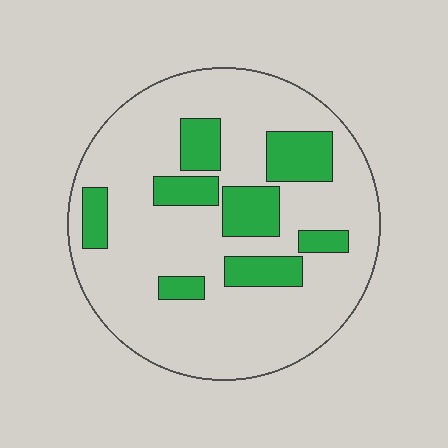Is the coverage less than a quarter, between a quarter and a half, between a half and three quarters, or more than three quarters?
Less than a quarter.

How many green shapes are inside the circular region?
8.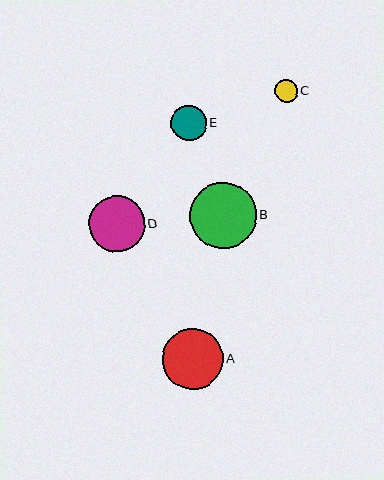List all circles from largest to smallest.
From largest to smallest: B, A, D, E, C.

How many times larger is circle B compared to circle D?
Circle B is approximately 1.2 times the size of circle D.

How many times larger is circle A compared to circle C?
Circle A is approximately 2.7 times the size of circle C.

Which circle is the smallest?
Circle C is the smallest with a size of approximately 23 pixels.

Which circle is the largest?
Circle B is the largest with a size of approximately 66 pixels.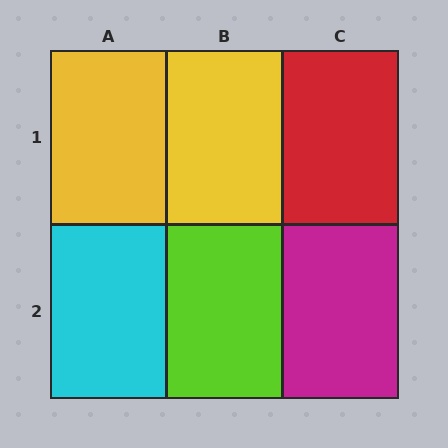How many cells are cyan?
1 cell is cyan.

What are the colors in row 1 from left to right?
Yellow, yellow, red.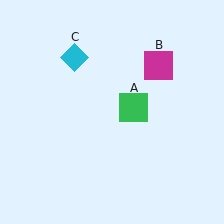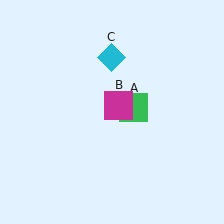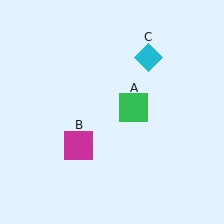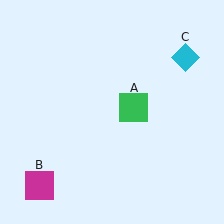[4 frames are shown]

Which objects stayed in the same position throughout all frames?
Green square (object A) remained stationary.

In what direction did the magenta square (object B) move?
The magenta square (object B) moved down and to the left.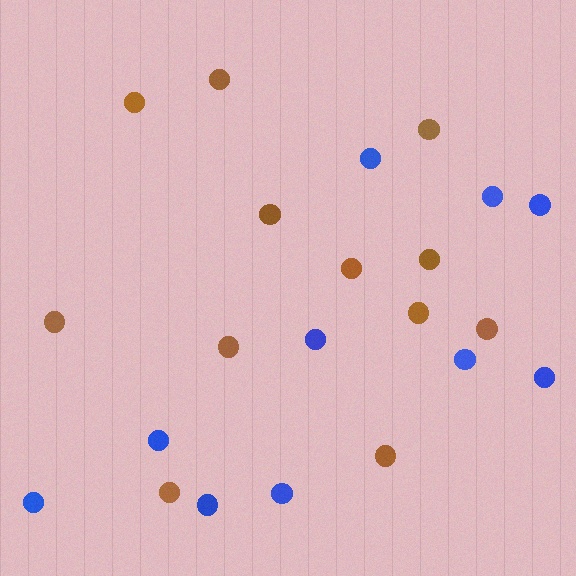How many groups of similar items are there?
There are 2 groups: one group of blue circles (10) and one group of brown circles (12).